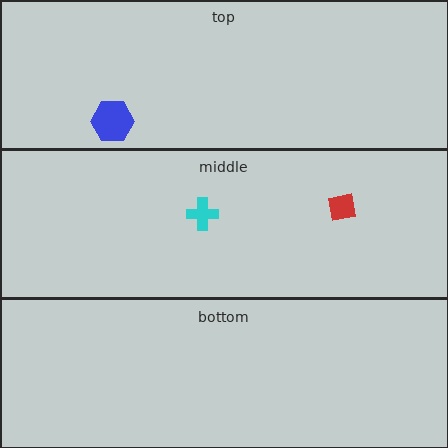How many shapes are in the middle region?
2.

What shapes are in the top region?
The blue hexagon.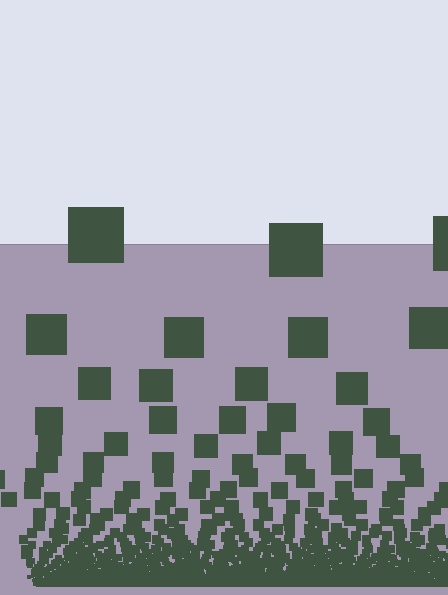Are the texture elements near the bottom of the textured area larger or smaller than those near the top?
Smaller. The gradient is inverted — elements near the bottom are smaller and denser.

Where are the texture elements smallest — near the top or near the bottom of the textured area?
Near the bottom.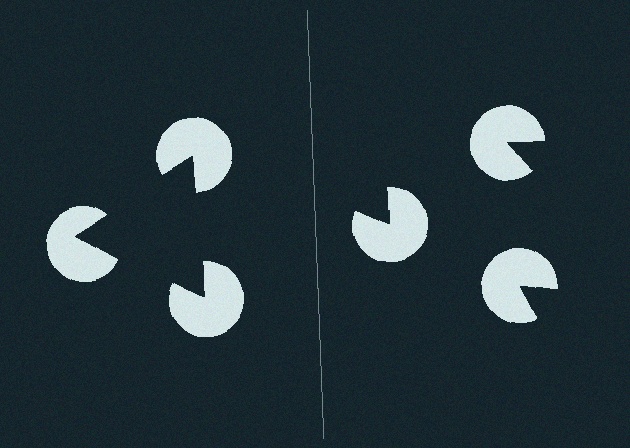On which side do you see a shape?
An illusory triangle appears on the left side. On the right side the wedge cuts are rotated, so no coherent shape forms.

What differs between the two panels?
The pac-man discs are positioned identically on both sides; only the wedge orientations differ. On the left they align to a triangle; on the right they are misaligned.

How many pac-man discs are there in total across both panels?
6 — 3 on each side.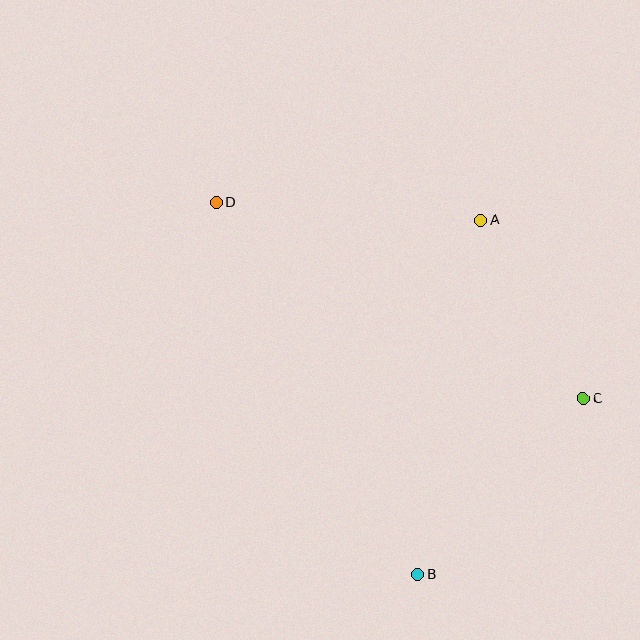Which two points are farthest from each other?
Points B and D are farthest from each other.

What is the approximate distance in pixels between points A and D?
The distance between A and D is approximately 265 pixels.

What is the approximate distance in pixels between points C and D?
The distance between C and D is approximately 416 pixels.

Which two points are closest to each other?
Points A and C are closest to each other.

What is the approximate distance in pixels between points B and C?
The distance between B and C is approximately 242 pixels.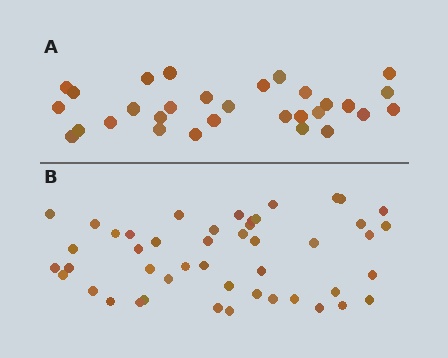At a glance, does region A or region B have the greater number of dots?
Region B (the bottom region) has more dots.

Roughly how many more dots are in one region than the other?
Region B has approximately 15 more dots than region A.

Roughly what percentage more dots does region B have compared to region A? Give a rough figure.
About 55% more.